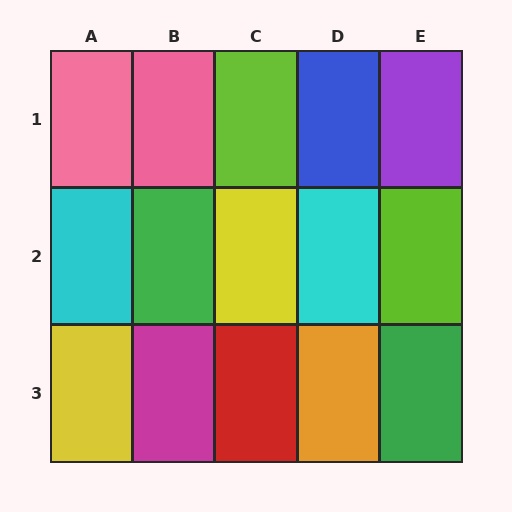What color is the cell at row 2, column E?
Lime.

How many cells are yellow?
2 cells are yellow.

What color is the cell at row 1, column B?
Pink.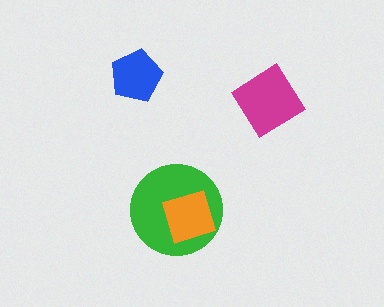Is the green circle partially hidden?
Yes, it is partially covered by another shape.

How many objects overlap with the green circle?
1 object overlaps with the green circle.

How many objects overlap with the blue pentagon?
0 objects overlap with the blue pentagon.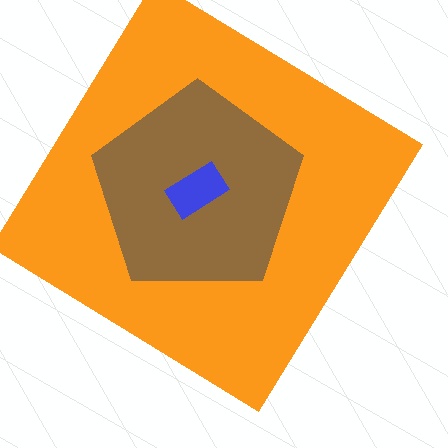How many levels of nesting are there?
3.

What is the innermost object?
The blue rectangle.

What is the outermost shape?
The orange diamond.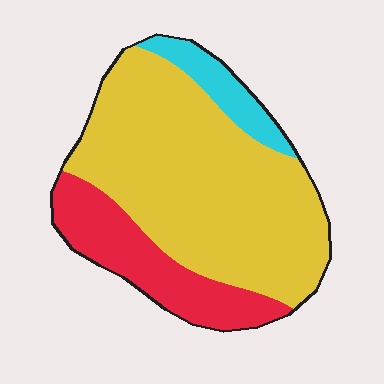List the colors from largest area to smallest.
From largest to smallest: yellow, red, cyan.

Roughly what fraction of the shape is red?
Red takes up between a sixth and a third of the shape.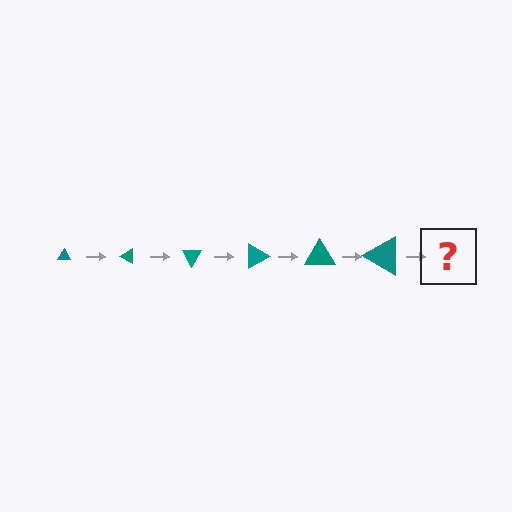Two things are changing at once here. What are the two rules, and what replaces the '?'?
The two rules are that the triangle grows larger each step and it rotates 30 degrees each step. The '?' should be a triangle, larger than the previous one and rotated 180 degrees from the start.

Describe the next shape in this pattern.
It should be a triangle, larger than the previous one and rotated 180 degrees from the start.